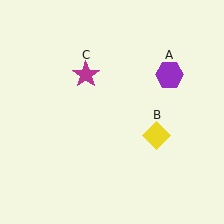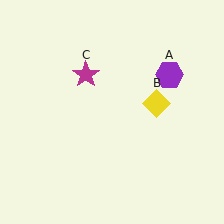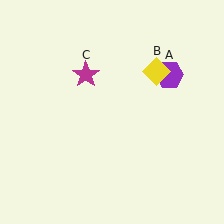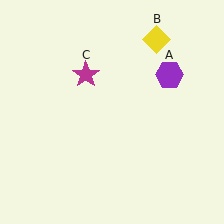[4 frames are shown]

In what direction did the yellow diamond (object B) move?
The yellow diamond (object B) moved up.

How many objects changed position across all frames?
1 object changed position: yellow diamond (object B).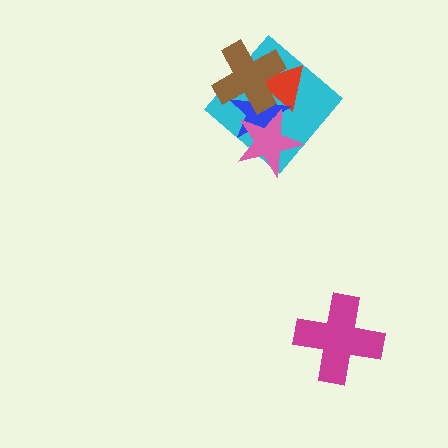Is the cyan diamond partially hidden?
Yes, it is partially covered by another shape.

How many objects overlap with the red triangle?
3 objects overlap with the red triangle.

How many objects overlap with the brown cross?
3 objects overlap with the brown cross.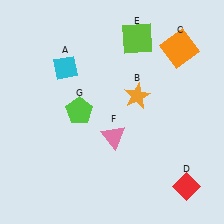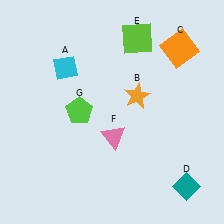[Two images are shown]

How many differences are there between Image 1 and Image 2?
There is 1 difference between the two images.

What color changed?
The diamond (D) changed from red in Image 1 to teal in Image 2.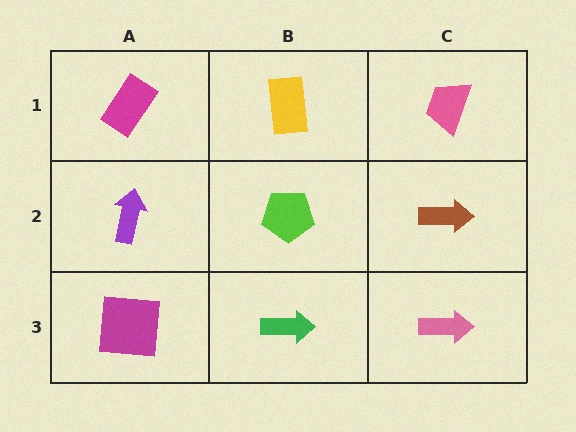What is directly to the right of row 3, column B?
A pink arrow.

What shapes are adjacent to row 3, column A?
A purple arrow (row 2, column A), a green arrow (row 3, column B).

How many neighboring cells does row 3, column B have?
3.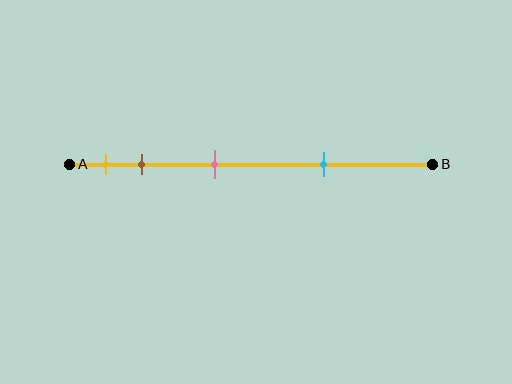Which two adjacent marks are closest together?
The yellow and brown marks are the closest adjacent pair.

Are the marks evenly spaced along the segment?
No, the marks are not evenly spaced.